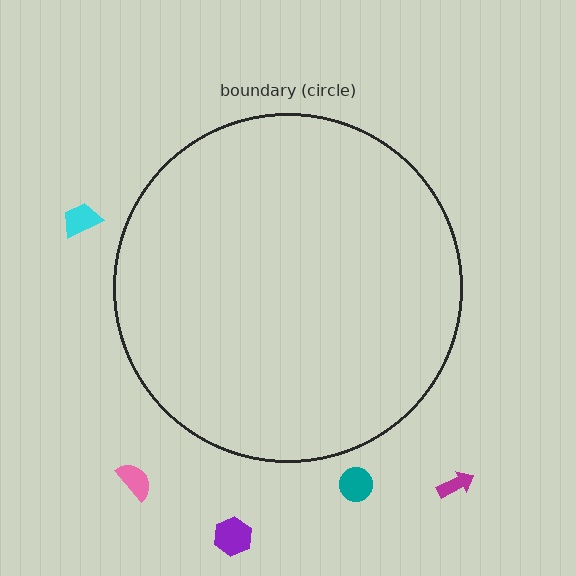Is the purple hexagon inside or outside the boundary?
Outside.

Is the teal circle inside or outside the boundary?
Outside.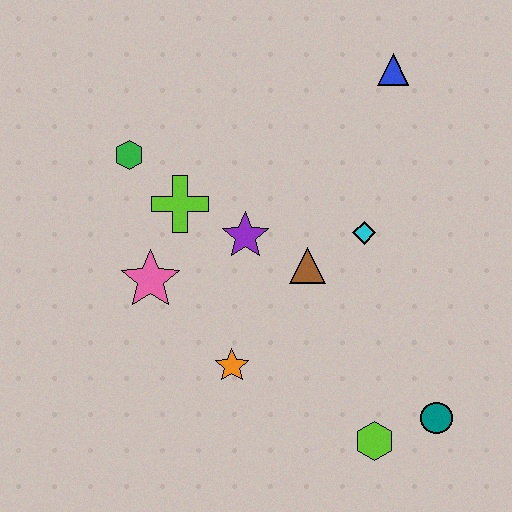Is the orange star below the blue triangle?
Yes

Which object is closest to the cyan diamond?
The brown triangle is closest to the cyan diamond.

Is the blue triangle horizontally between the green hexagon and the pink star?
No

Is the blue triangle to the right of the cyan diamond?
Yes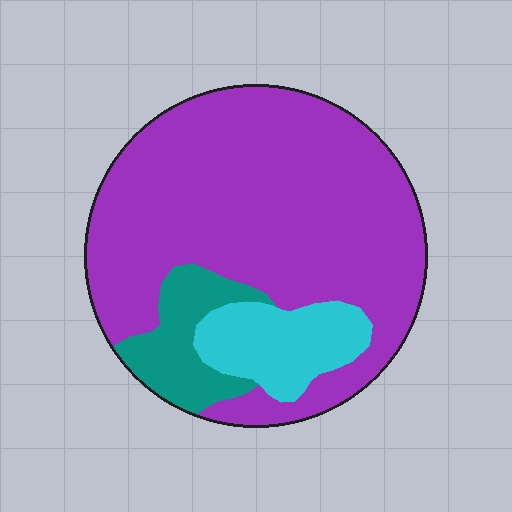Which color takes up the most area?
Purple, at roughly 75%.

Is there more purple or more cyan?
Purple.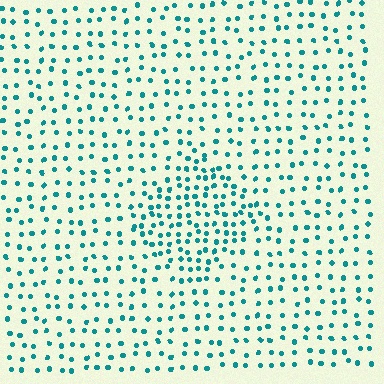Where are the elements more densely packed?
The elements are more densely packed inside the diamond boundary.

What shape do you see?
I see a diamond.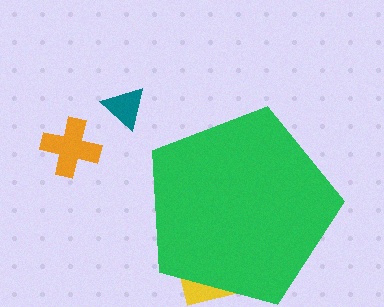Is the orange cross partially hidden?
No, the orange cross is fully visible.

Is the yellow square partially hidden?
Yes, the yellow square is partially hidden behind the green pentagon.